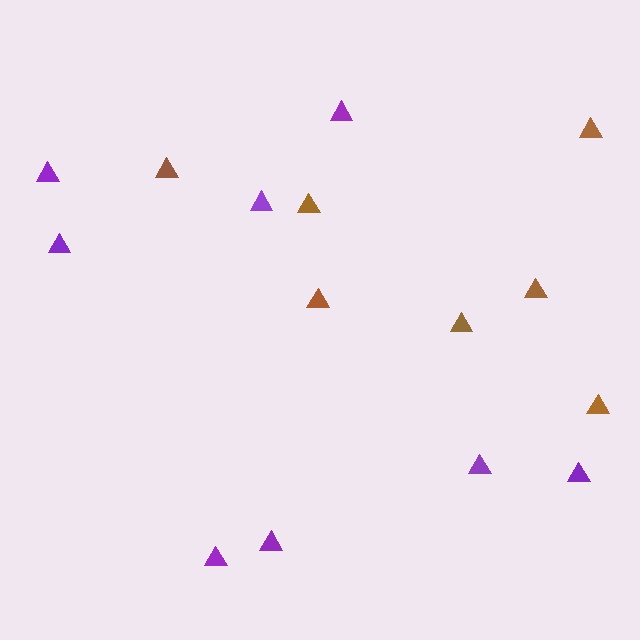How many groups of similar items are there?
There are 2 groups: one group of purple triangles (8) and one group of brown triangles (7).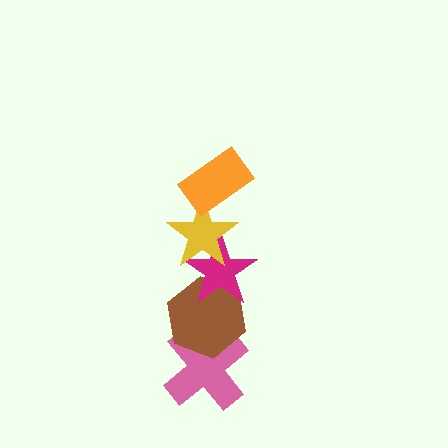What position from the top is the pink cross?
The pink cross is 5th from the top.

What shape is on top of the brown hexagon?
The magenta star is on top of the brown hexagon.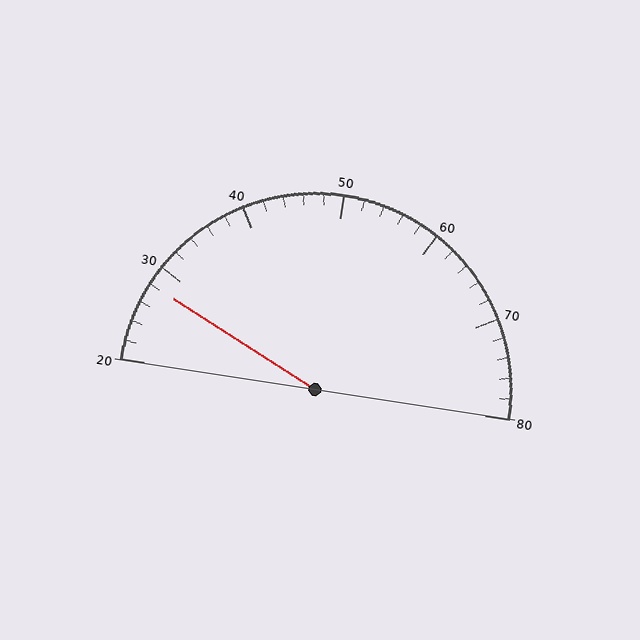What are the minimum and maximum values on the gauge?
The gauge ranges from 20 to 80.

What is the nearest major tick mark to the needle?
The nearest major tick mark is 30.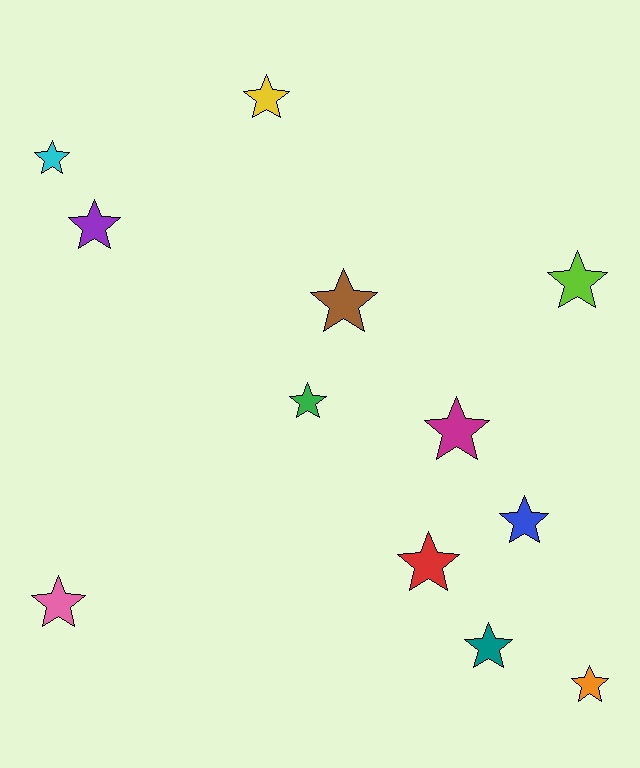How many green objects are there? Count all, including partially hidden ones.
There is 1 green object.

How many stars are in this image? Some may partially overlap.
There are 12 stars.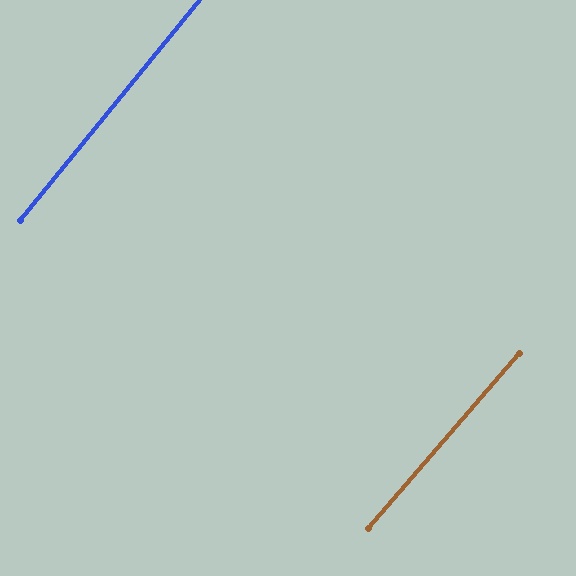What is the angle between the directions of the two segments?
Approximately 2 degrees.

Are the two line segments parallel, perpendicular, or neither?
Parallel — their directions differ by only 2.0°.